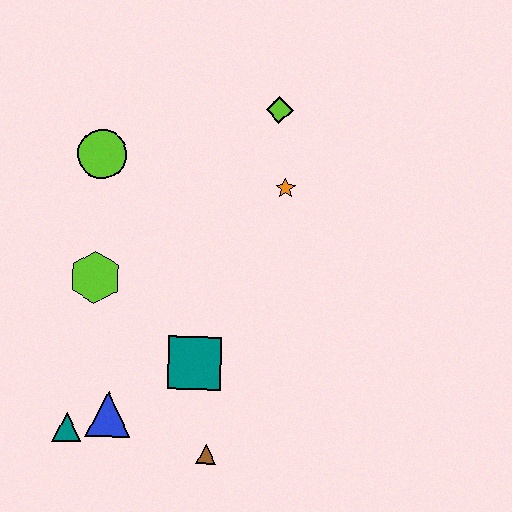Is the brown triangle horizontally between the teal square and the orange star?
Yes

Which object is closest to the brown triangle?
The teal square is closest to the brown triangle.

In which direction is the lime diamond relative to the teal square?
The lime diamond is above the teal square.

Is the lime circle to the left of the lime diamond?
Yes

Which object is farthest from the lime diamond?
The teal triangle is farthest from the lime diamond.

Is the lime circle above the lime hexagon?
Yes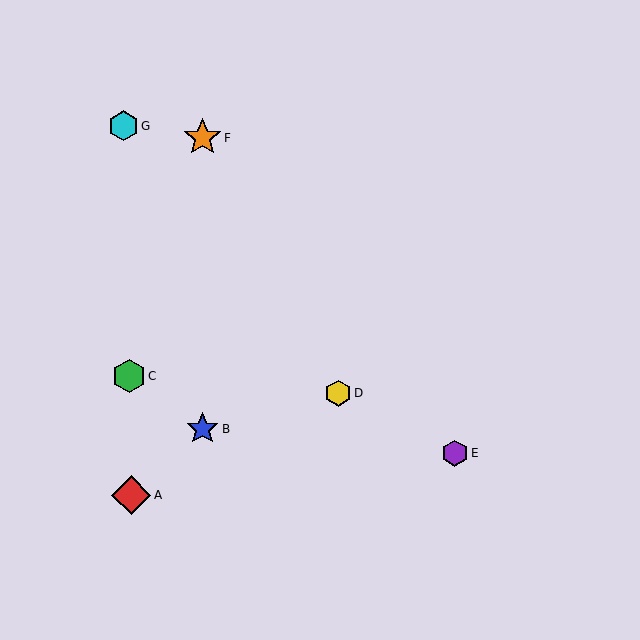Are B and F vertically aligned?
Yes, both are at x≈202.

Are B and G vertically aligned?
No, B is at x≈202 and G is at x≈123.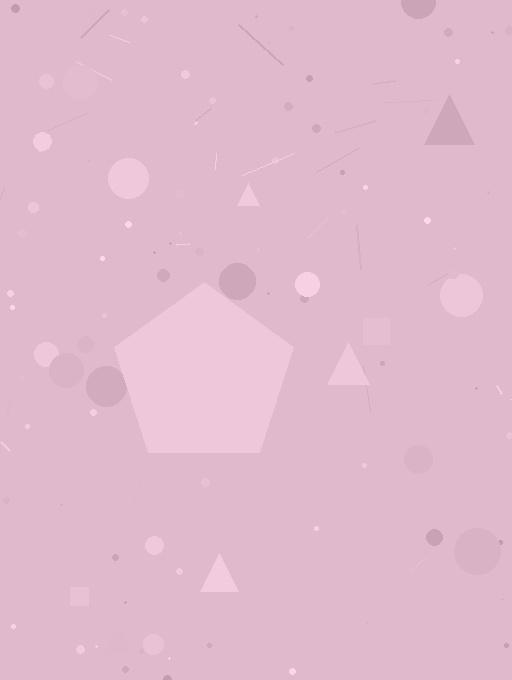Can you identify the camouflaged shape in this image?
The camouflaged shape is a pentagon.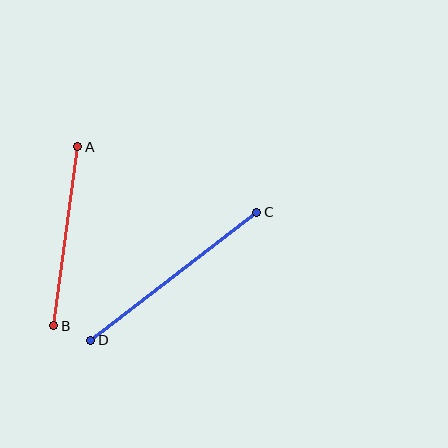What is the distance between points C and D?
The distance is approximately 210 pixels.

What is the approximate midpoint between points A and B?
The midpoint is at approximately (66, 236) pixels.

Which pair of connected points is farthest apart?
Points C and D are farthest apart.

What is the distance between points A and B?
The distance is approximately 181 pixels.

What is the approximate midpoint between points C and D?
The midpoint is at approximately (174, 276) pixels.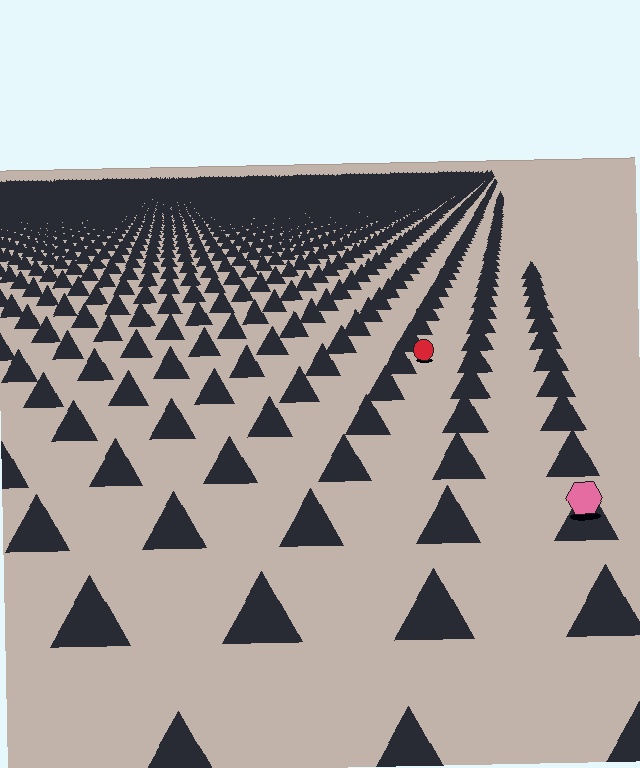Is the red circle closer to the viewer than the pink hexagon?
No. The pink hexagon is closer — you can tell from the texture gradient: the ground texture is coarser near it.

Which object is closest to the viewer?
The pink hexagon is closest. The texture marks near it are larger and more spread out.